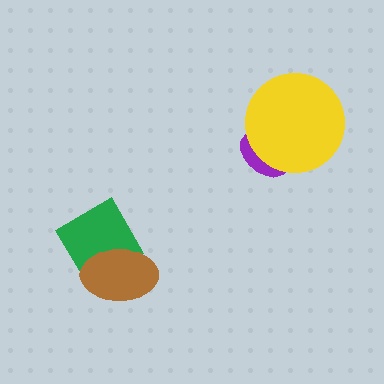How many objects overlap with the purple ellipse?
1 object overlaps with the purple ellipse.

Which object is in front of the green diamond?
The brown ellipse is in front of the green diamond.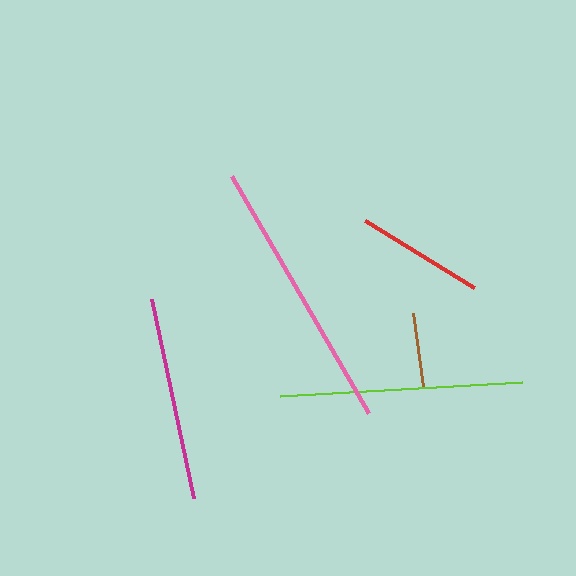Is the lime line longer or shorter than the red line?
The lime line is longer than the red line.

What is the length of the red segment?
The red segment is approximately 128 pixels long.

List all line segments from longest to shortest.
From longest to shortest: pink, lime, magenta, red, brown.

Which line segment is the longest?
The pink line is the longest at approximately 274 pixels.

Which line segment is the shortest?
The brown line is the shortest at approximately 74 pixels.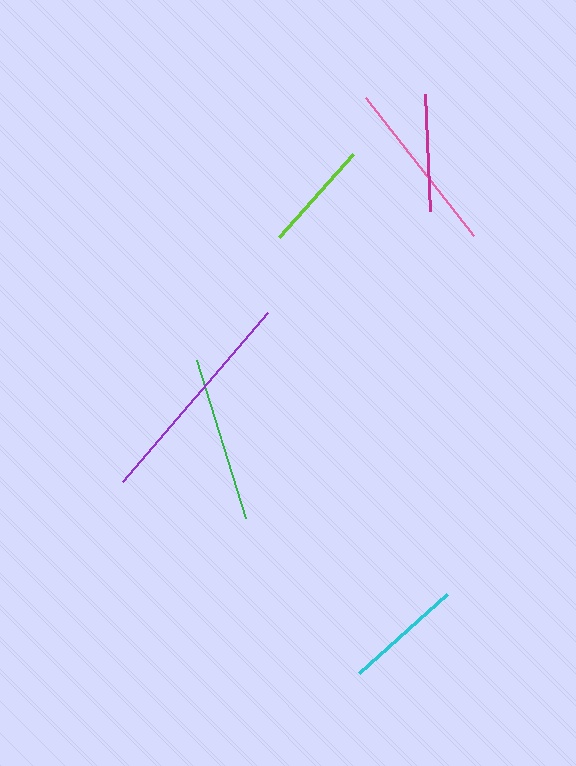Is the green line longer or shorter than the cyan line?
The green line is longer than the cyan line.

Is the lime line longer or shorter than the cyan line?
The cyan line is longer than the lime line.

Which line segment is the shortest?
The lime line is the shortest at approximately 111 pixels.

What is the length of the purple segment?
The purple segment is approximately 223 pixels long.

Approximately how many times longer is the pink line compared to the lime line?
The pink line is approximately 1.6 times the length of the lime line.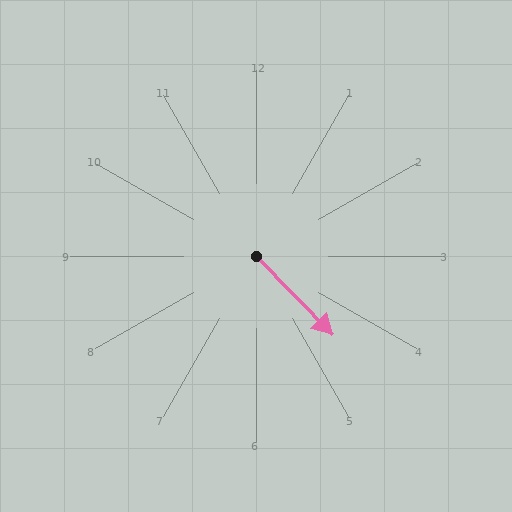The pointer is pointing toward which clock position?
Roughly 5 o'clock.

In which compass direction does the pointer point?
Southeast.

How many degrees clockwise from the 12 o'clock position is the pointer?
Approximately 136 degrees.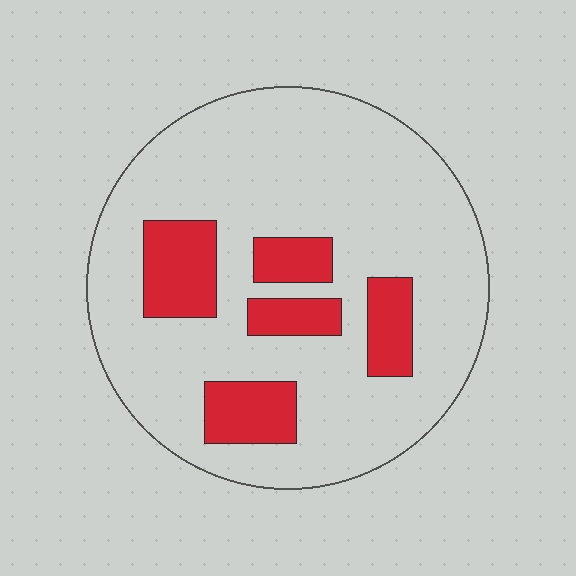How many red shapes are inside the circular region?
5.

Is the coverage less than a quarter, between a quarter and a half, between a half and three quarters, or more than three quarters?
Less than a quarter.